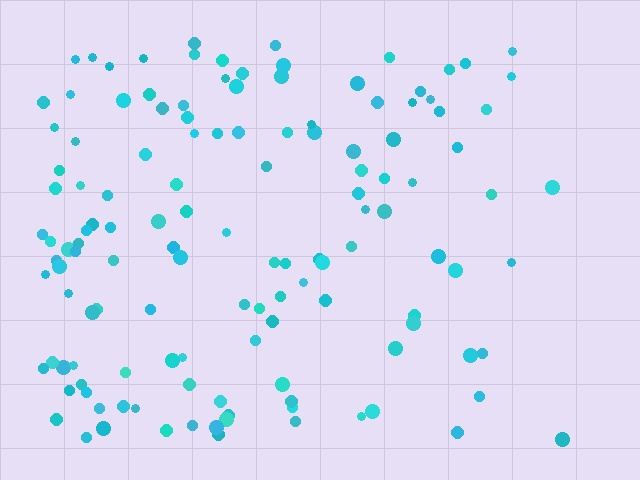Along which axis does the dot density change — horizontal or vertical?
Horizontal.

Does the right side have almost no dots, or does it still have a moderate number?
Still a moderate number, just noticeably fewer than the left.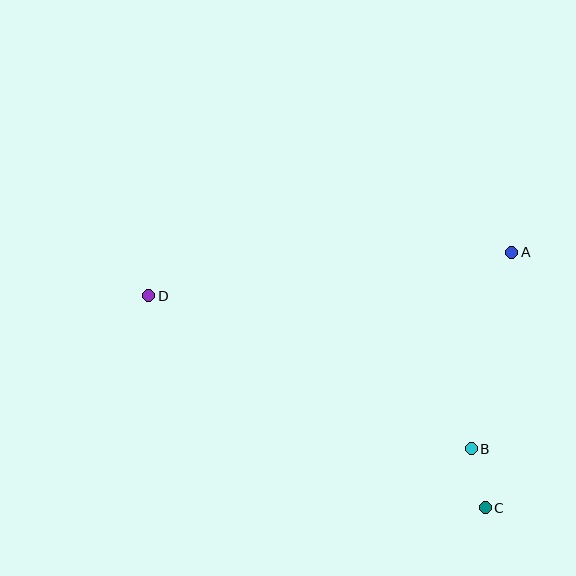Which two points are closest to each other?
Points B and C are closest to each other.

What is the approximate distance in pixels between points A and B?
The distance between A and B is approximately 201 pixels.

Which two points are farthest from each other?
Points C and D are farthest from each other.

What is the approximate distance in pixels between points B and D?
The distance between B and D is approximately 357 pixels.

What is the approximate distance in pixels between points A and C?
The distance between A and C is approximately 257 pixels.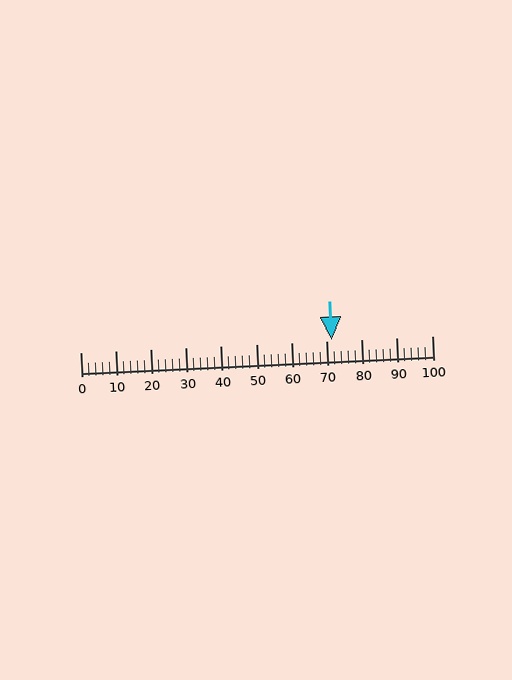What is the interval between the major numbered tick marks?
The major tick marks are spaced 10 units apart.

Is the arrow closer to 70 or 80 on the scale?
The arrow is closer to 70.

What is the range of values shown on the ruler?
The ruler shows values from 0 to 100.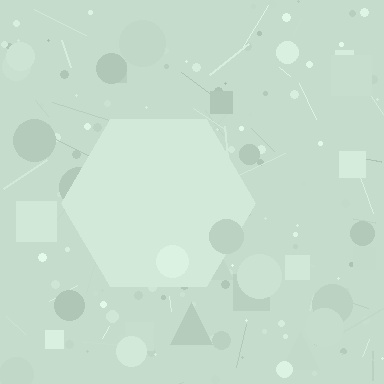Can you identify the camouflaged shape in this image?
The camouflaged shape is a hexagon.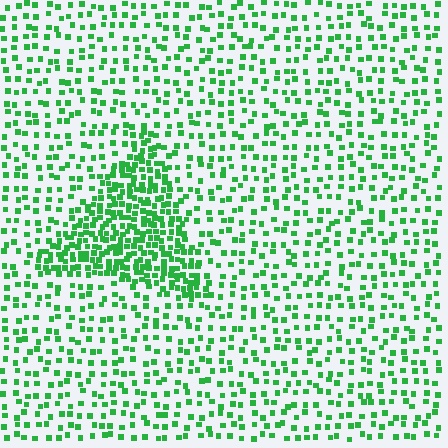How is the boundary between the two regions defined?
The boundary is defined by a change in element density (approximately 2.4x ratio). All elements are the same color, size, and shape.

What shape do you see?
I see a triangle.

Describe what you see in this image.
The image contains small green elements arranged at two different densities. A triangle-shaped region is visible where the elements are more densely packed than the surrounding area.